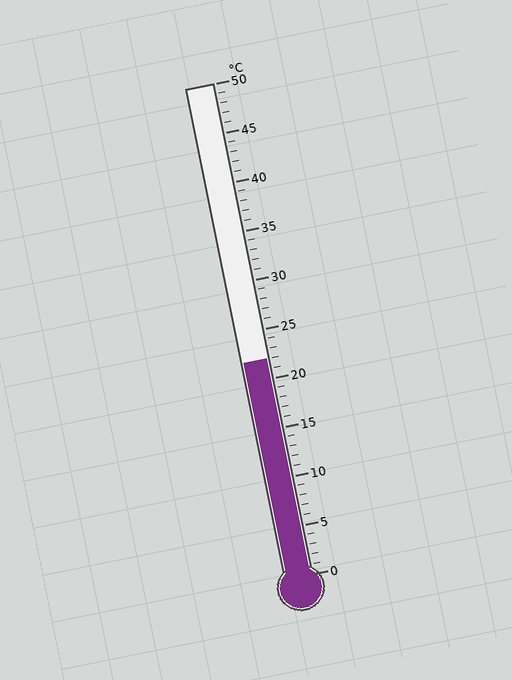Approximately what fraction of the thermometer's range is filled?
The thermometer is filled to approximately 45% of its range.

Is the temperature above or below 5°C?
The temperature is above 5°C.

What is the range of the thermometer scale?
The thermometer scale ranges from 0°C to 50°C.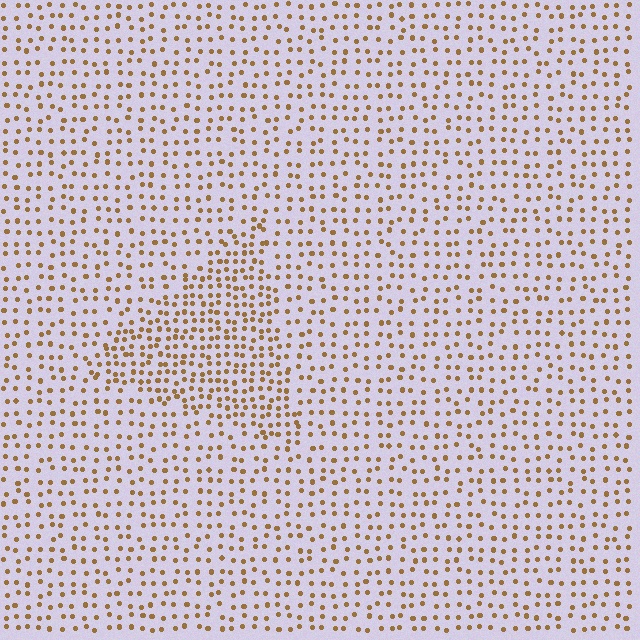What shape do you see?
I see a triangle.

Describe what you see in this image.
The image contains small brown elements arranged at two different densities. A triangle-shaped region is visible where the elements are more densely packed than the surrounding area.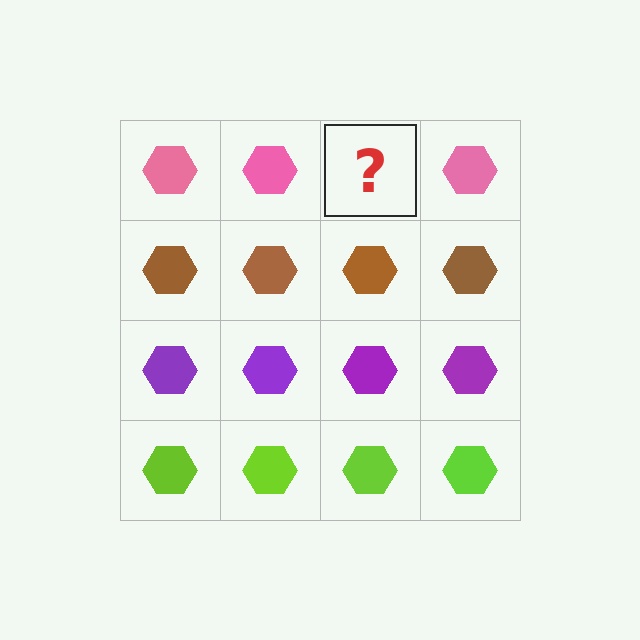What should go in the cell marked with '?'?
The missing cell should contain a pink hexagon.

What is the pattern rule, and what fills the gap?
The rule is that each row has a consistent color. The gap should be filled with a pink hexagon.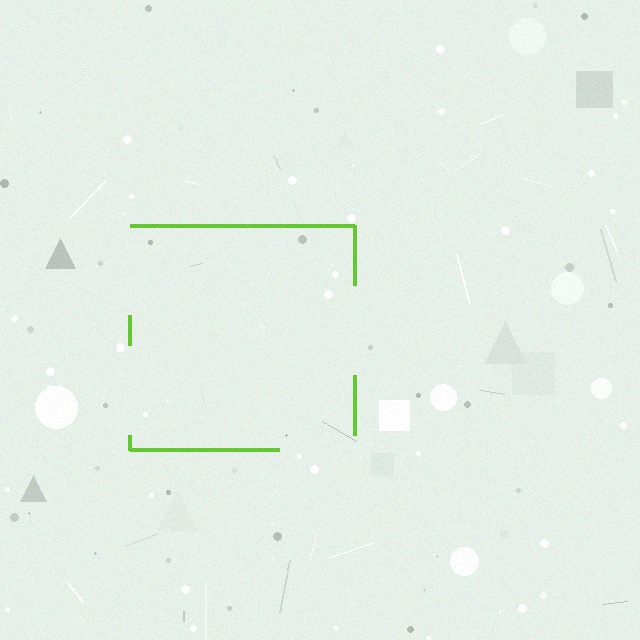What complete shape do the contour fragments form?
The contour fragments form a square.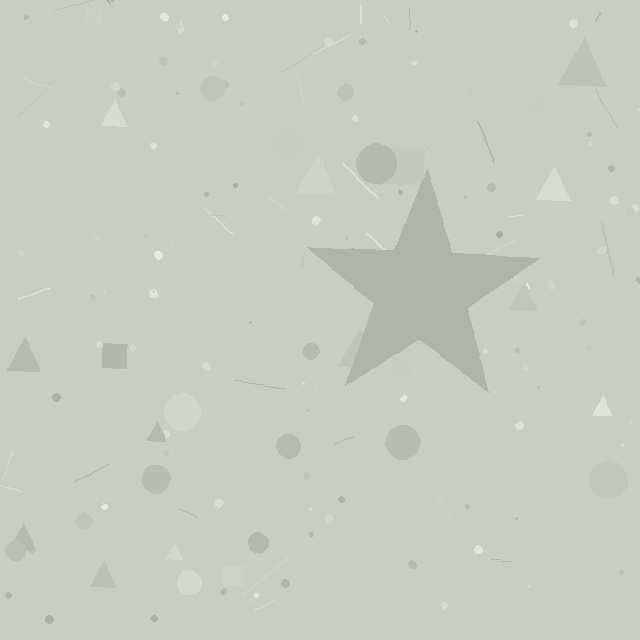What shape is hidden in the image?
A star is hidden in the image.